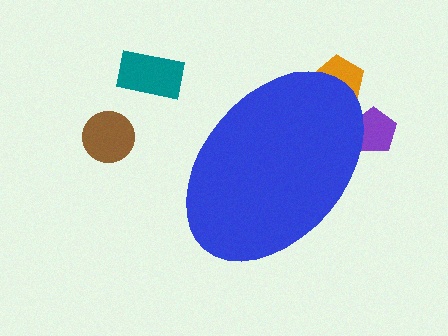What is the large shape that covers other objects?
A blue ellipse.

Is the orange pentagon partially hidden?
Yes, the orange pentagon is partially hidden behind the blue ellipse.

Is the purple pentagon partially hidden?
Yes, the purple pentagon is partially hidden behind the blue ellipse.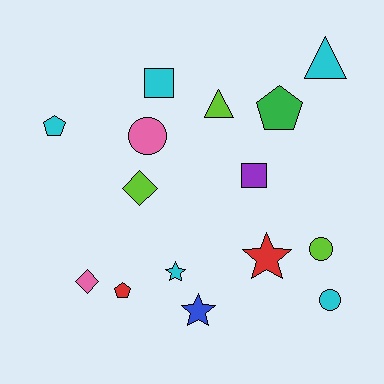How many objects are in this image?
There are 15 objects.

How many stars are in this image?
There are 3 stars.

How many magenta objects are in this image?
There are no magenta objects.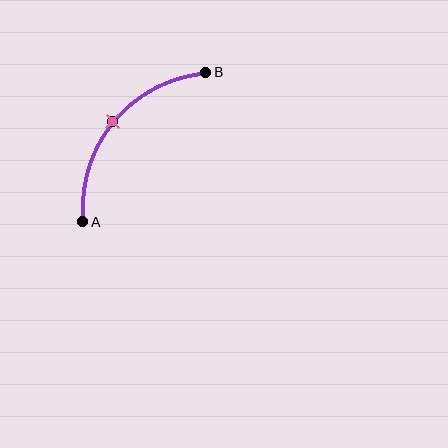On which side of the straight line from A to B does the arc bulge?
The arc bulges above and to the left of the straight line connecting A and B.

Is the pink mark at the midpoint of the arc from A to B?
Yes. The pink mark lies on the arc at equal arc-length from both A and B — it is the arc midpoint.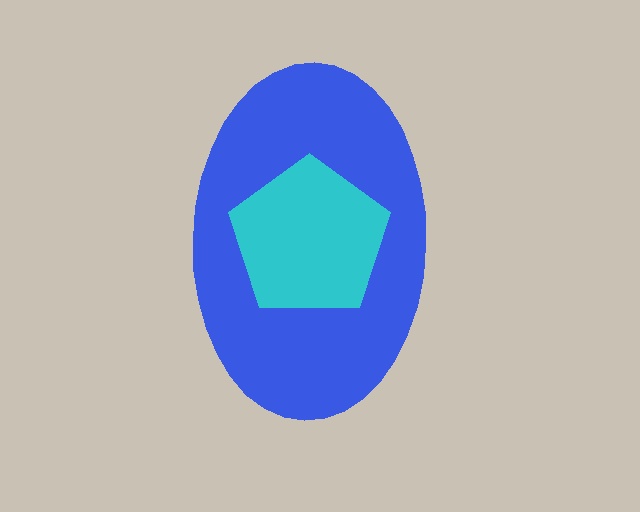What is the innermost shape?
The cyan pentagon.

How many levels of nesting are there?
2.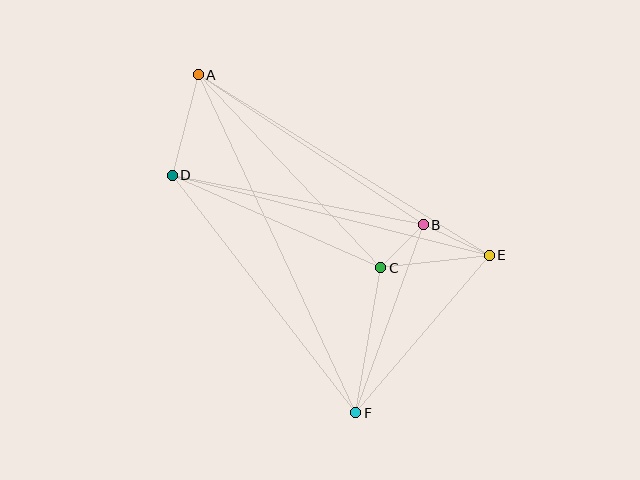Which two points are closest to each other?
Points B and C are closest to each other.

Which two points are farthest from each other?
Points A and F are farthest from each other.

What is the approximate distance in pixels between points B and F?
The distance between B and F is approximately 200 pixels.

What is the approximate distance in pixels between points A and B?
The distance between A and B is approximately 270 pixels.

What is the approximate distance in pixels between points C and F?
The distance between C and F is approximately 147 pixels.